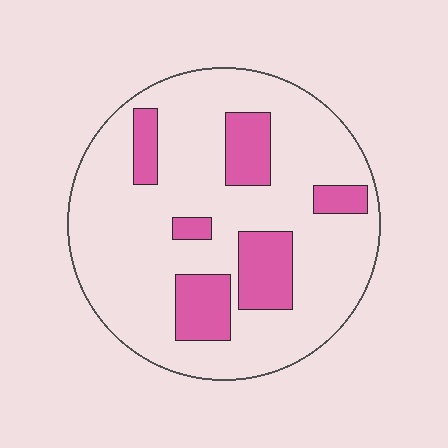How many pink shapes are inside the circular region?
6.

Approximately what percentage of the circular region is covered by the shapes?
Approximately 20%.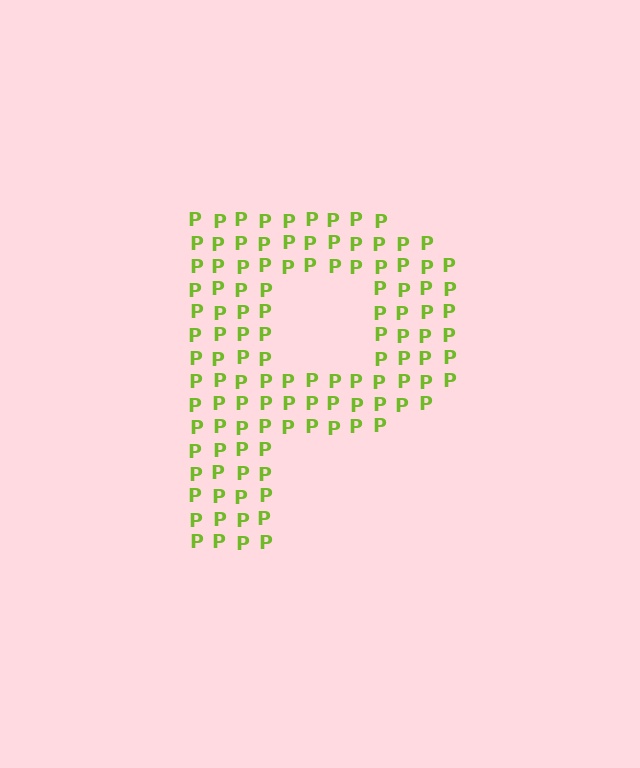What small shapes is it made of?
It is made of small letter P's.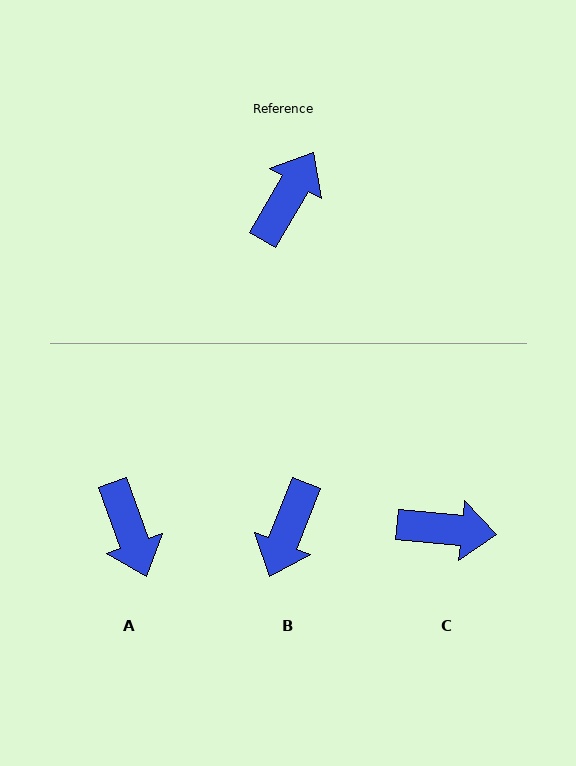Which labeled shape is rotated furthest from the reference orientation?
B, about 172 degrees away.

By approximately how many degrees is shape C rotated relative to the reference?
Approximately 65 degrees clockwise.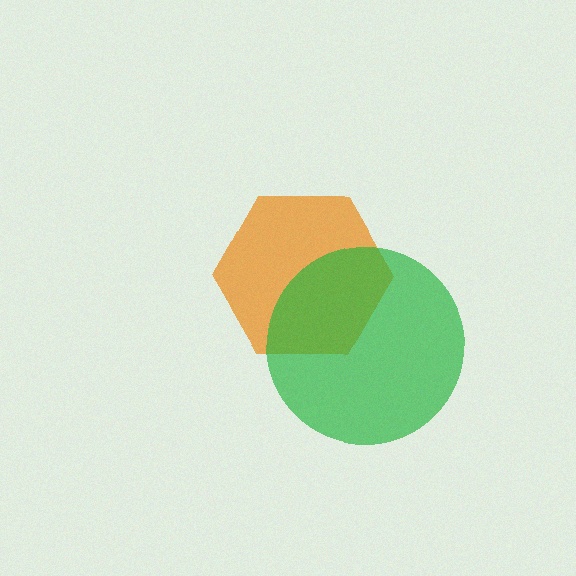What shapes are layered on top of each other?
The layered shapes are: an orange hexagon, a green circle.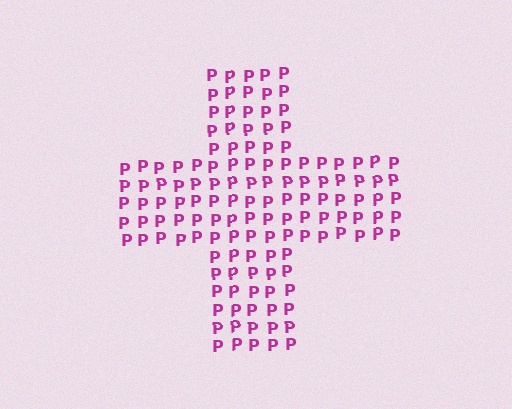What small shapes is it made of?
It is made of small letter P's.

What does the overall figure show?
The overall figure shows a cross.